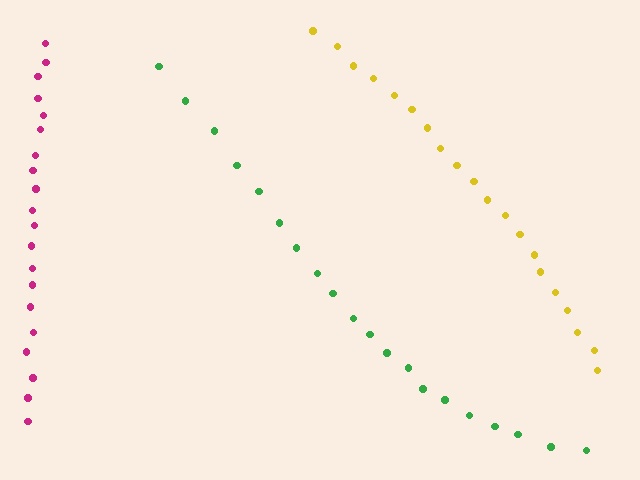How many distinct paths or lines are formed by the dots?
There are 3 distinct paths.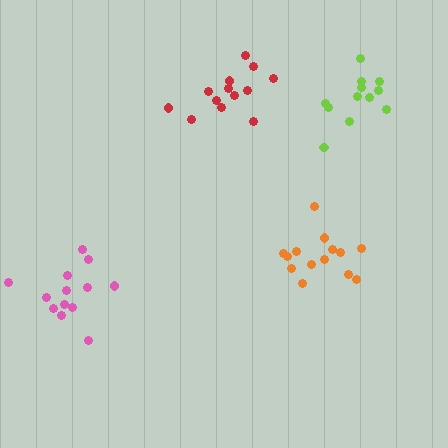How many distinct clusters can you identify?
There are 4 distinct clusters.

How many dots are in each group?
Group 1: 14 dots, Group 2: 12 dots, Group 3: 13 dots, Group 4: 13 dots (52 total).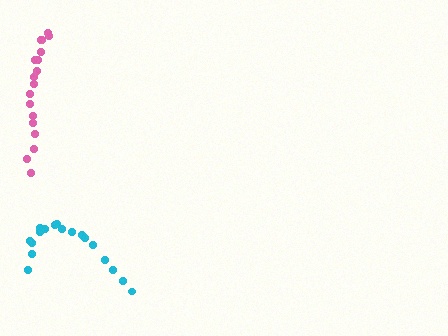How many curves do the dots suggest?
There are 2 distinct paths.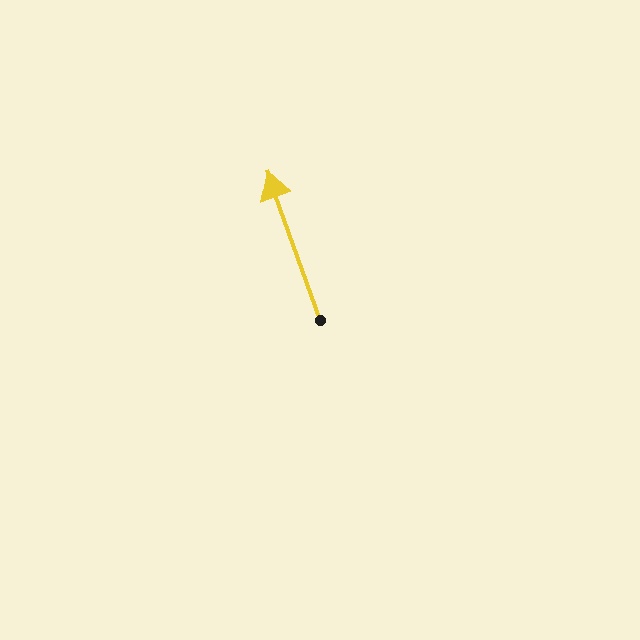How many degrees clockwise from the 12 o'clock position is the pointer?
Approximately 340 degrees.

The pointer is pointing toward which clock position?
Roughly 11 o'clock.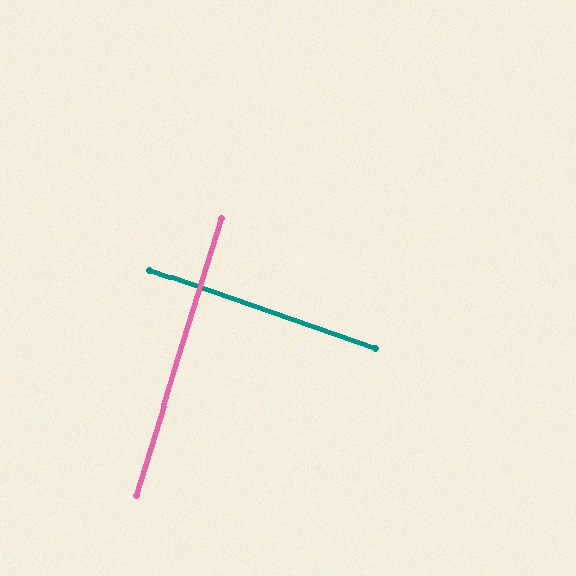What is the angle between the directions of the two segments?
Approximately 88 degrees.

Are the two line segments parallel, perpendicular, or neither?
Perpendicular — they meet at approximately 88°.